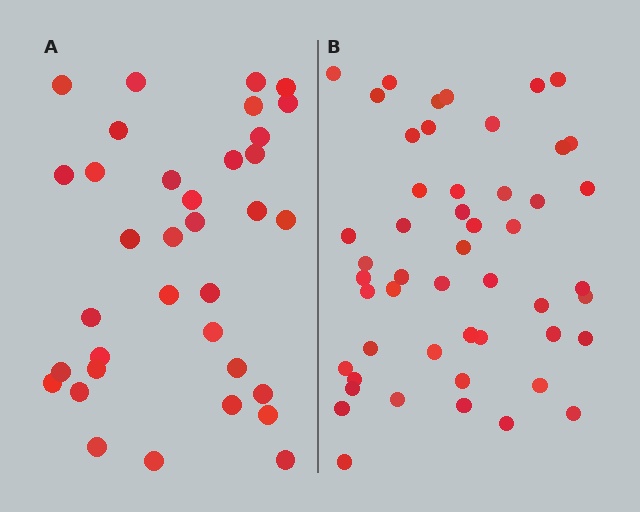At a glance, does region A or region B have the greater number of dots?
Region B (the right region) has more dots.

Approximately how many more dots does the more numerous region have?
Region B has approximately 15 more dots than region A.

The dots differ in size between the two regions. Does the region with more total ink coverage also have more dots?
No. Region A has more total ink coverage because its dots are larger, but region B actually contains more individual dots. Total area can be misleading — the number of items is what matters here.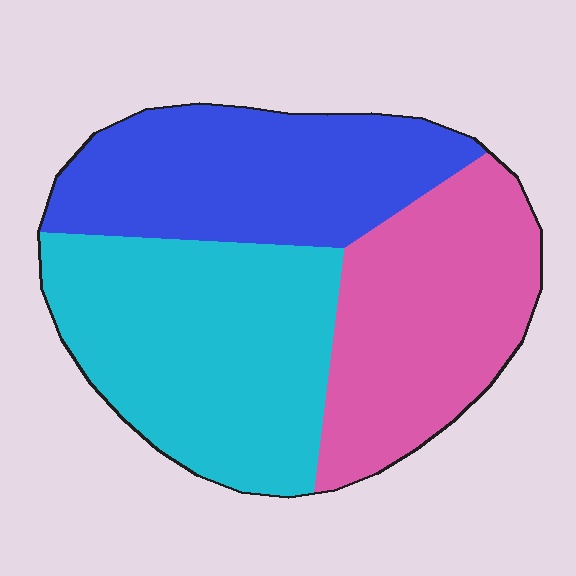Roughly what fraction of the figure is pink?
Pink covers about 30% of the figure.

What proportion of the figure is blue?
Blue covers about 30% of the figure.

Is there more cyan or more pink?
Cyan.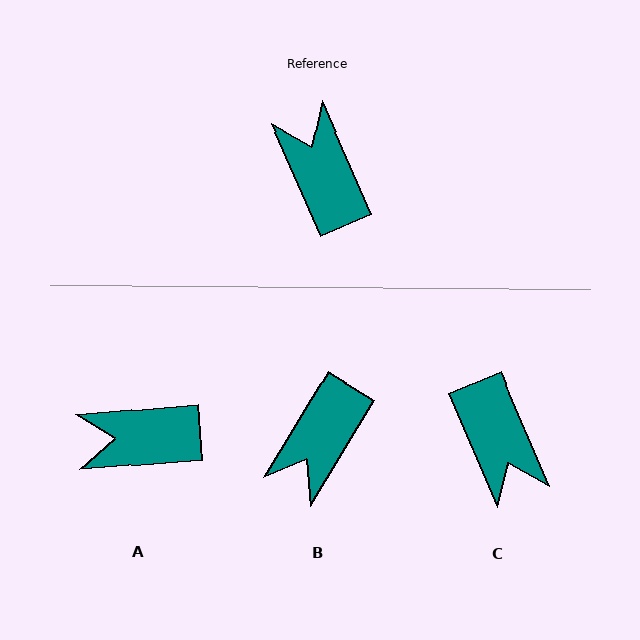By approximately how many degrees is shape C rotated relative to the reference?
Approximately 180 degrees counter-clockwise.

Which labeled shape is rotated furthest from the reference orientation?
C, about 180 degrees away.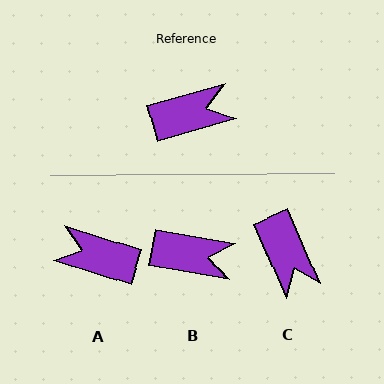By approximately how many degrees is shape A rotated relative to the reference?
Approximately 147 degrees counter-clockwise.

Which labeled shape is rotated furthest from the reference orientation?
A, about 147 degrees away.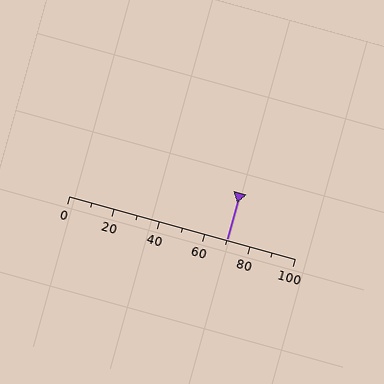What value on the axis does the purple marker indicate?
The marker indicates approximately 70.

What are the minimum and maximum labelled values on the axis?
The axis runs from 0 to 100.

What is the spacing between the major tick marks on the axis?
The major ticks are spaced 20 apart.